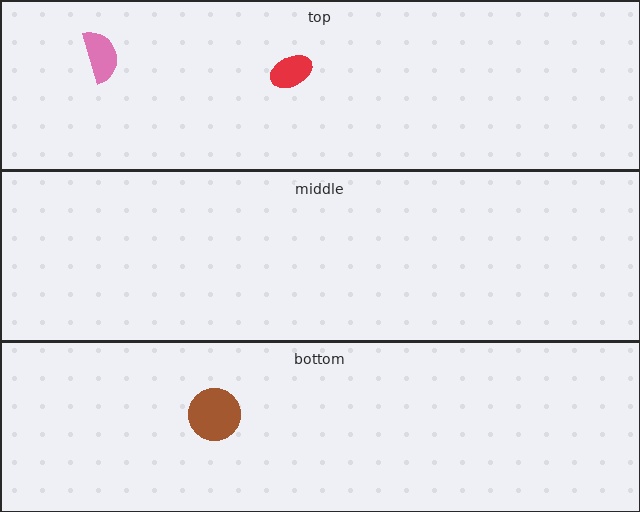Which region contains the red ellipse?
The top region.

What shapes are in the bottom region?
The brown circle.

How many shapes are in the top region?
2.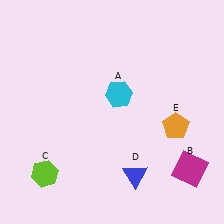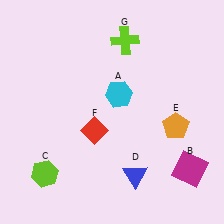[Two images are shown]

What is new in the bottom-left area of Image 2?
A red diamond (F) was added in the bottom-left area of Image 2.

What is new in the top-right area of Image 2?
A lime cross (G) was added in the top-right area of Image 2.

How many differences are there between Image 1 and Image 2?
There are 2 differences between the two images.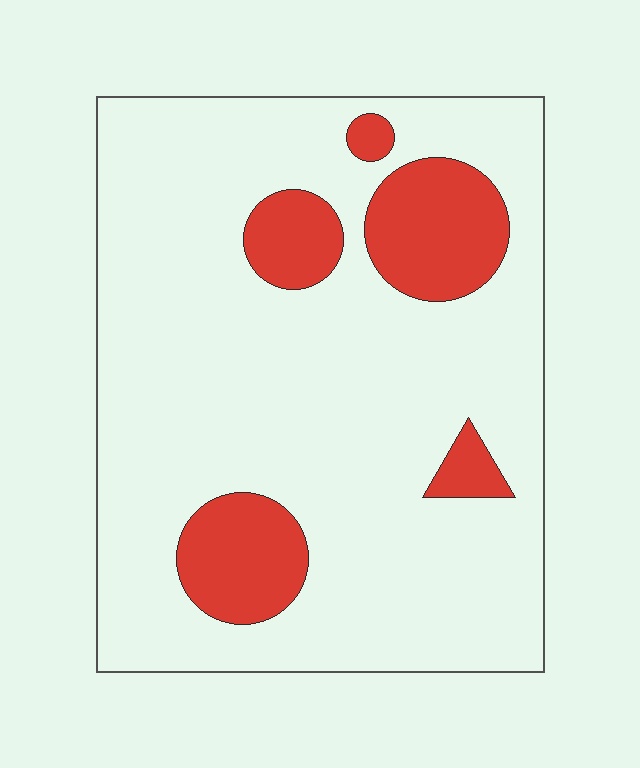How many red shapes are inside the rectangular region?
5.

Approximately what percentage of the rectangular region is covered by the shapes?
Approximately 15%.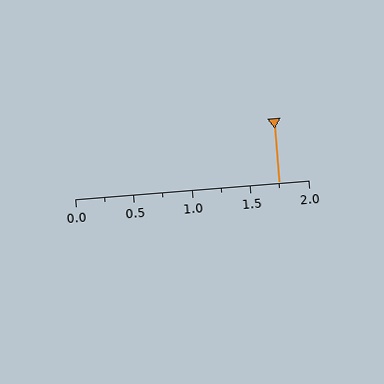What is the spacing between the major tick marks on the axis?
The major ticks are spaced 0.5 apart.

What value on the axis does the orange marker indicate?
The marker indicates approximately 1.75.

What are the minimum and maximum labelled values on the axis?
The axis runs from 0.0 to 2.0.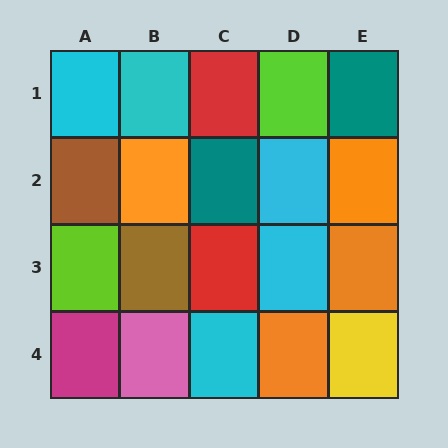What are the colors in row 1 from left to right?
Cyan, cyan, red, lime, teal.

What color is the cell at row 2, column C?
Teal.